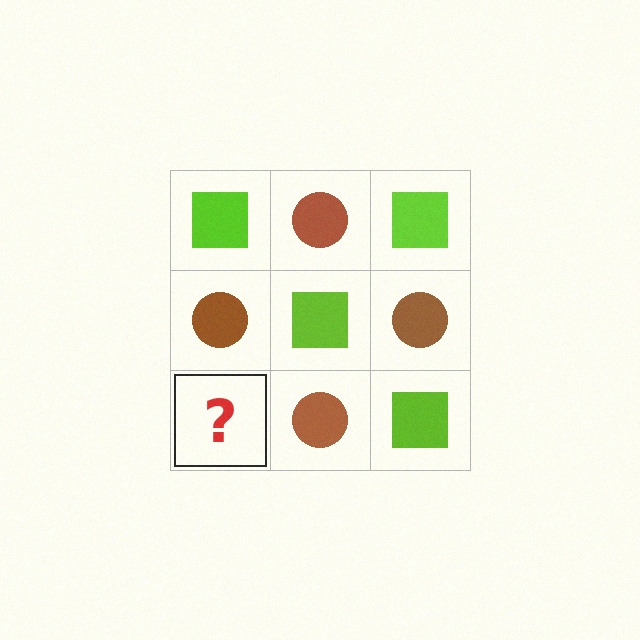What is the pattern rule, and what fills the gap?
The rule is that it alternates lime square and brown circle in a checkerboard pattern. The gap should be filled with a lime square.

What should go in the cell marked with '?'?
The missing cell should contain a lime square.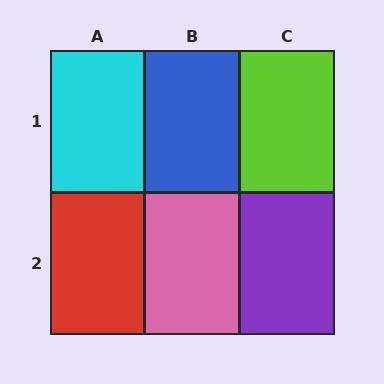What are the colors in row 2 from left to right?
Red, pink, purple.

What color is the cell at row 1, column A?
Cyan.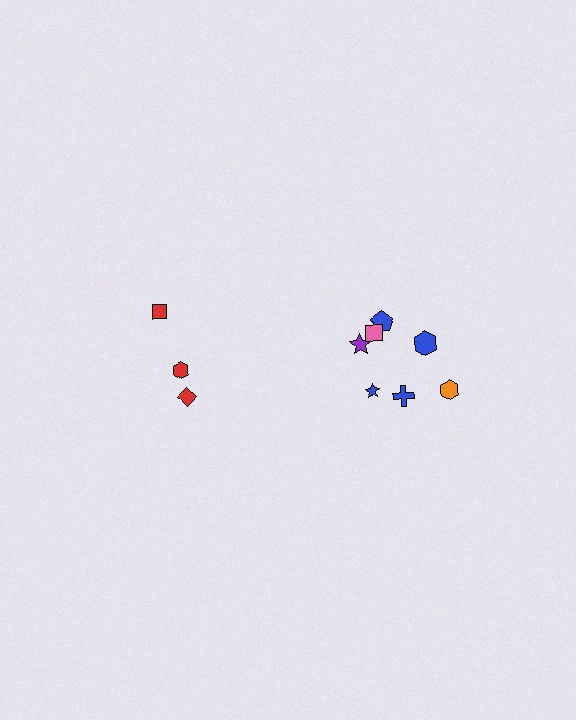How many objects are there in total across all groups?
There are 10 objects.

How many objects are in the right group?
There are 7 objects.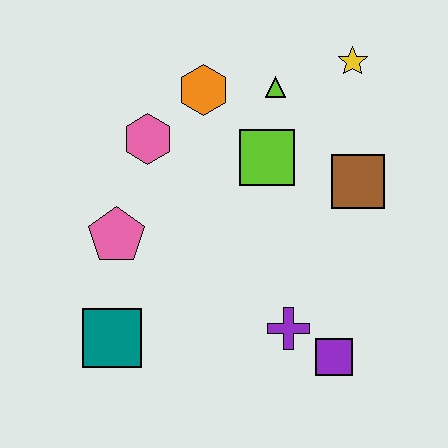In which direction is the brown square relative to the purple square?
The brown square is above the purple square.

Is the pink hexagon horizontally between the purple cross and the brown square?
No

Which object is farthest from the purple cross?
The yellow star is farthest from the purple cross.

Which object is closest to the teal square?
The pink pentagon is closest to the teal square.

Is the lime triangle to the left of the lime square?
No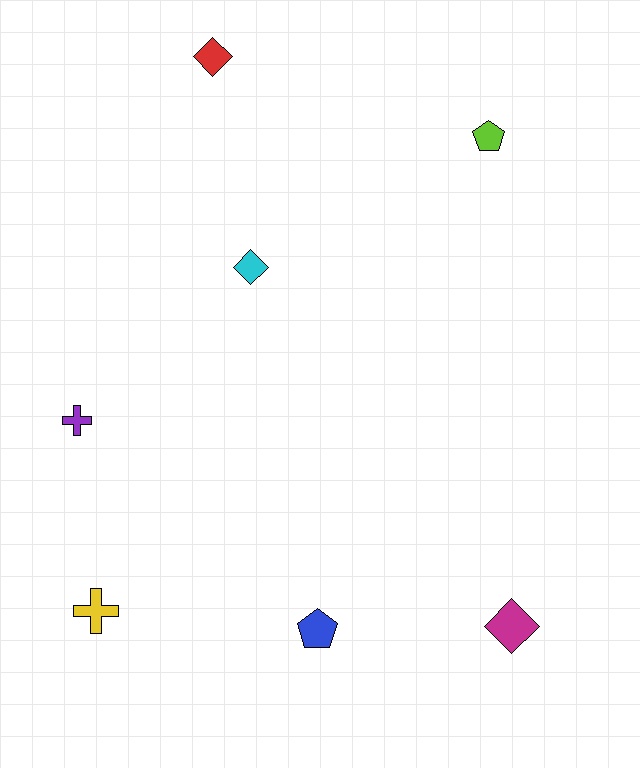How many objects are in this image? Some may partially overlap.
There are 7 objects.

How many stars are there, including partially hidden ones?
There are no stars.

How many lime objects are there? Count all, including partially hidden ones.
There is 1 lime object.